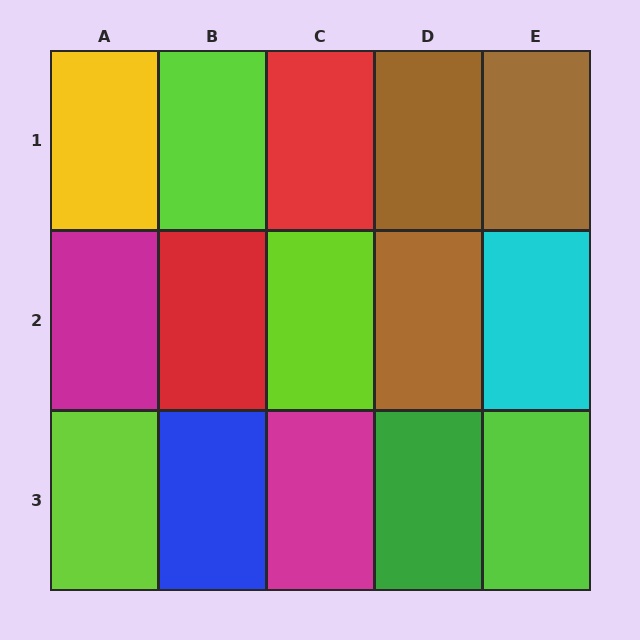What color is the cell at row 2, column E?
Cyan.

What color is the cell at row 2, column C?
Lime.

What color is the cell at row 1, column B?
Lime.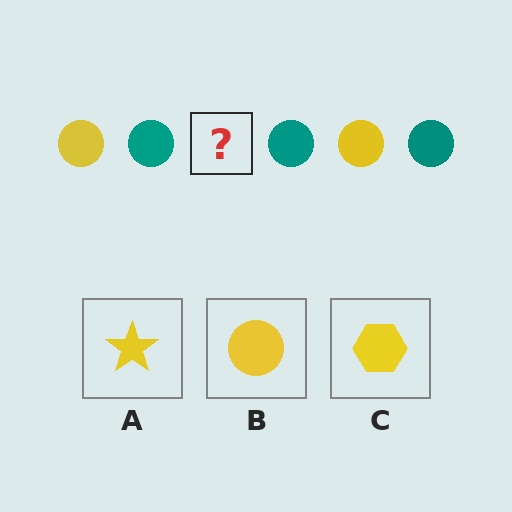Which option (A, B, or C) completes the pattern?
B.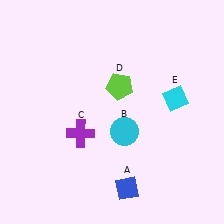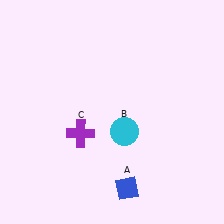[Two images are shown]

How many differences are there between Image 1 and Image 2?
There are 2 differences between the two images.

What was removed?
The lime pentagon (D), the cyan diamond (E) were removed in Image 2.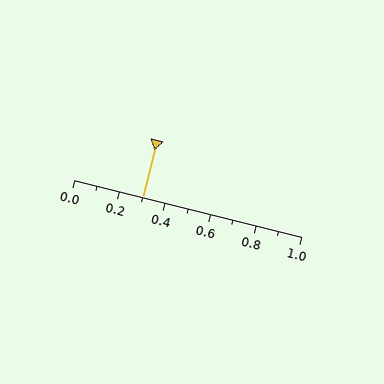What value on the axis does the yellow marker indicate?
The marker indicates approximately 0.3.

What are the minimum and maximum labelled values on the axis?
The axis runs from 0.0 to 1.0.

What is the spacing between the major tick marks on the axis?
The major ticks are spaced 0.2 apart.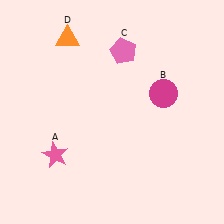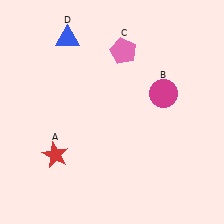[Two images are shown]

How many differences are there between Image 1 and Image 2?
There are 2 differences between the two images.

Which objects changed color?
A changed from pink to red. D changed from orange to blue.